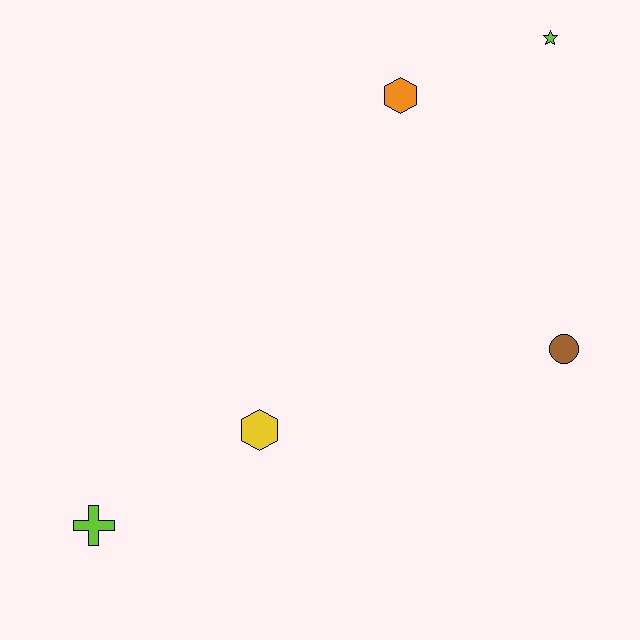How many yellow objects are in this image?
There is 1 yellow object.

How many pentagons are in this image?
There are no pentagons.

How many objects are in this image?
There are 5 objects.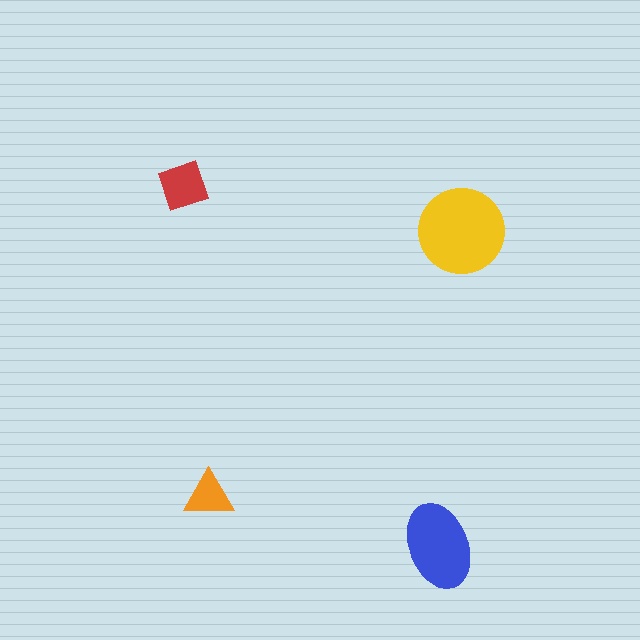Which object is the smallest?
The orange triangle.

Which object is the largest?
The yellow circle.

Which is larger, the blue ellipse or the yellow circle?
The yellow circle.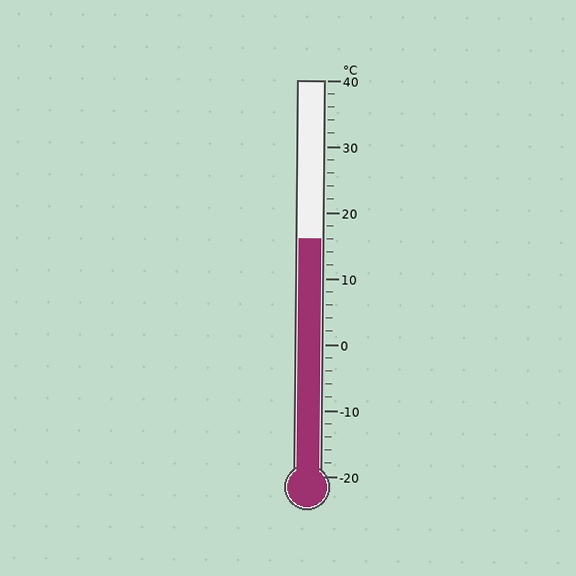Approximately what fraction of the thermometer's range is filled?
The thermometer is filled to approximately 60% of its range.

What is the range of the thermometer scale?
The thermometer scale ranges from -20°C to 40°C.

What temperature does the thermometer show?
The thermometer shows approximately 16°C.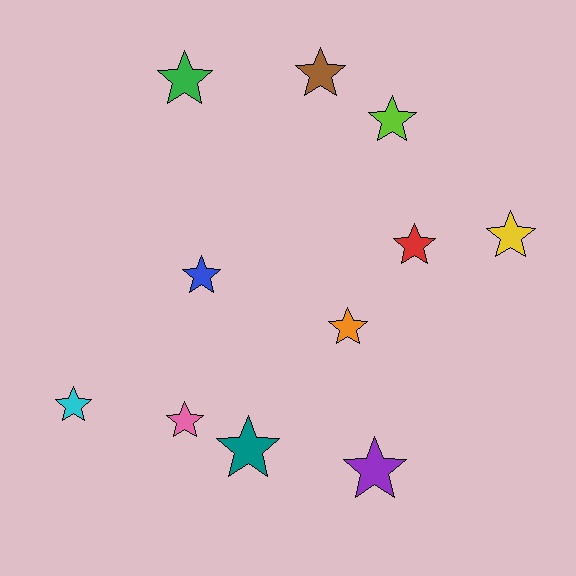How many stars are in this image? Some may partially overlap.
There are 11 stars.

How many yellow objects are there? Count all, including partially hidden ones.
There is 1 yellow object.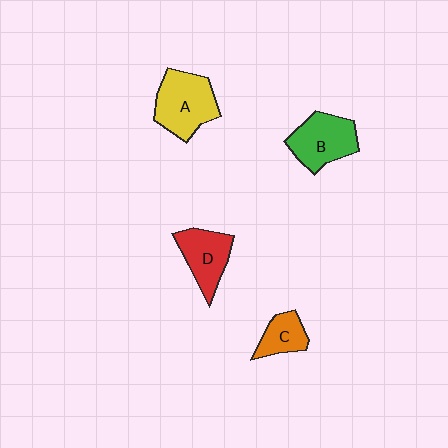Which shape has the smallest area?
Shape C (orange).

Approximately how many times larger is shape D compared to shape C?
Approximately 1.5 times.